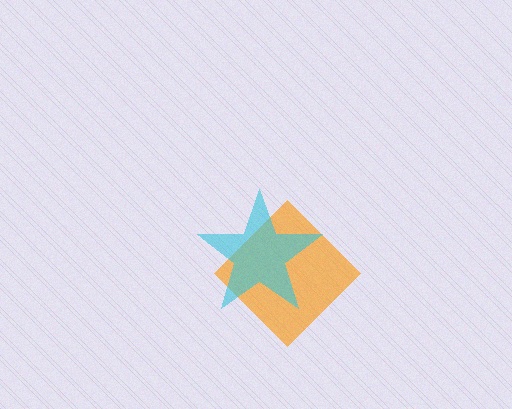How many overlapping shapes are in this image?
There are 2 overlapping shapes in the image.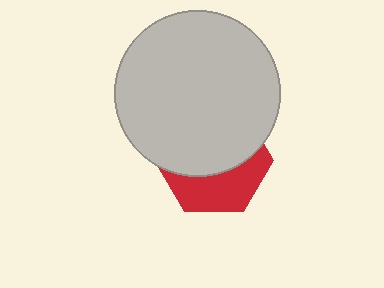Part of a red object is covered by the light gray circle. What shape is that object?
It is a hexagon.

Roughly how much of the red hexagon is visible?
A small part of it is visible (roughly 40%).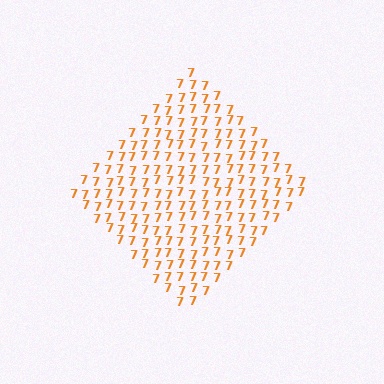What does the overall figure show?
The overall figure shows a diamond.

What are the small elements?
The small elements are digit 7's.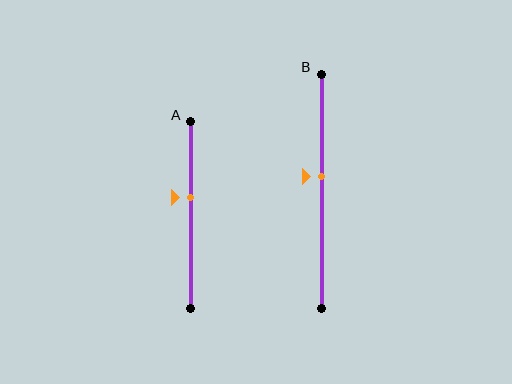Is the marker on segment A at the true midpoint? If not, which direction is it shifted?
No, the marker on segment A is shifted upward by about 9% of the segment length.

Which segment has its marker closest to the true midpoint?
Segment B has its marker closest to the true midpoint.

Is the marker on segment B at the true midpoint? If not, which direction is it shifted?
No, the marker on segment B is shifted upward by about 6% of the segment length.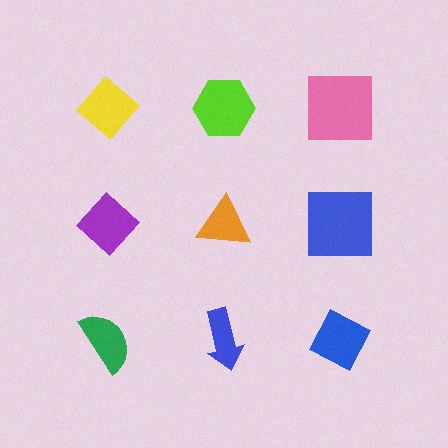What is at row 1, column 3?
A pink square.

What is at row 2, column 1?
A purple diamond.